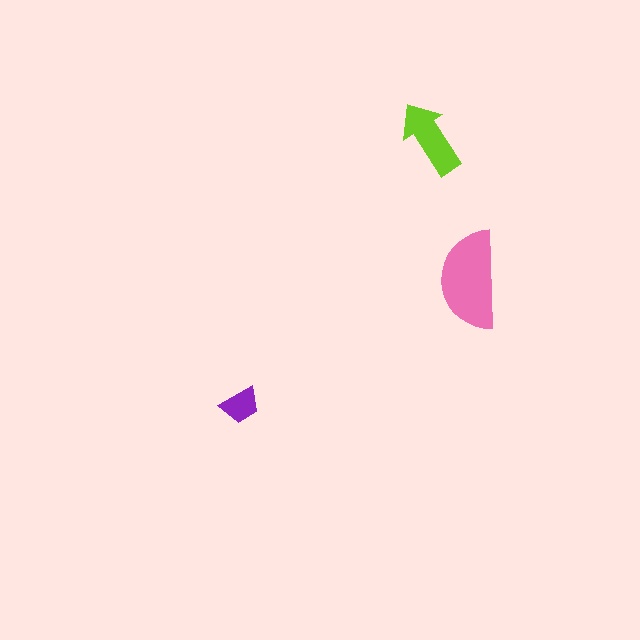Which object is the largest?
The pink semicircle.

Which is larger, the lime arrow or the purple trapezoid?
The lime arrow.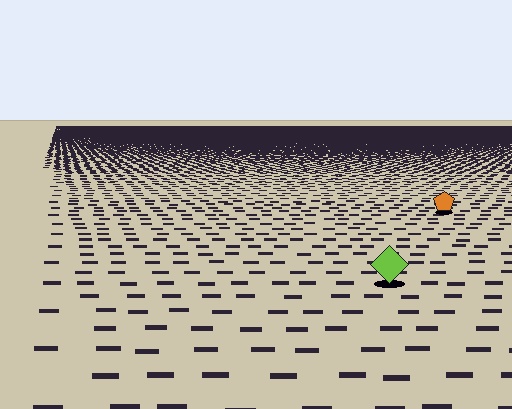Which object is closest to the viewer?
The lime diamond is closest. The texture marks near it are larger and more spread out.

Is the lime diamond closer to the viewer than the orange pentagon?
Yes. The lime diamond is closer — you can tell from the texture gradient: the ground texture is coarser near it.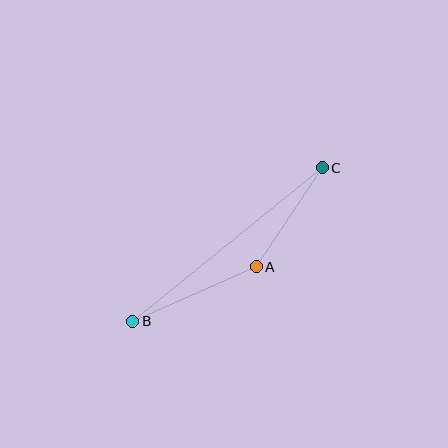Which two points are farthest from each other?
Points B and C are farthest from each other.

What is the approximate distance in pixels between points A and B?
The distance between A and B is approximately 135 pixels.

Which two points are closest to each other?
Points A and C are closest to each other.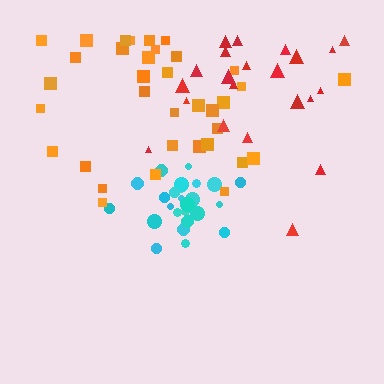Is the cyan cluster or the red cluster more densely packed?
Cyan.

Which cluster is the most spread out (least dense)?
Red.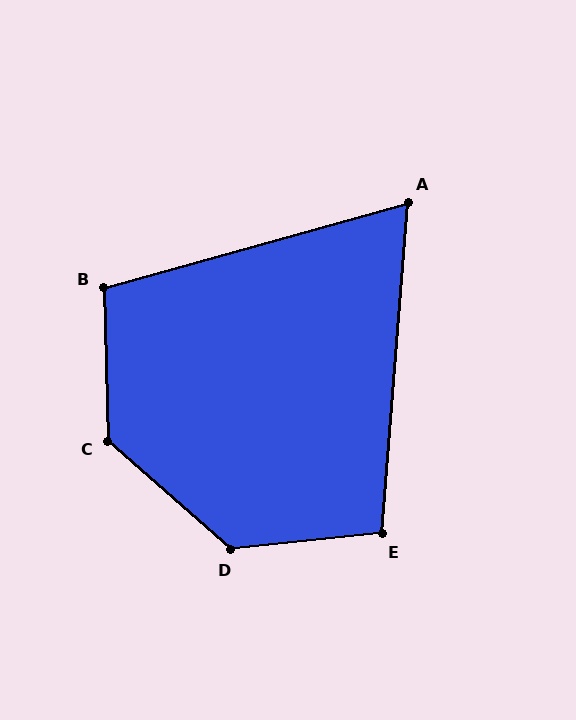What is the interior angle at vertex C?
Approximately 133 degrees (obtuse).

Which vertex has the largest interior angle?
D, at approximately 133 degrees.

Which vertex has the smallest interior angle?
A, at approximately 70 degrees.